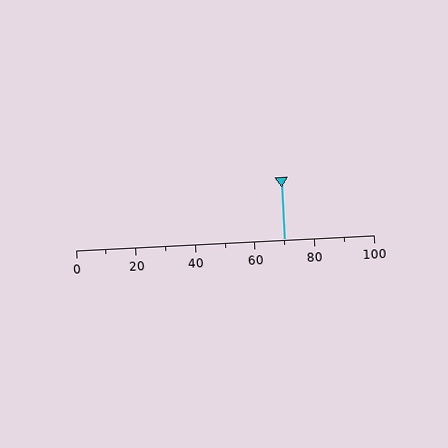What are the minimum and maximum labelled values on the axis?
The axis runs from 0 to 100.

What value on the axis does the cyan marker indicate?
The marker indicates approximately 70.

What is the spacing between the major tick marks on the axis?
The major ticks are spaced 20 apart.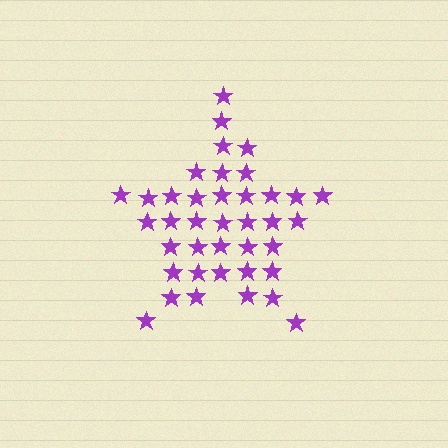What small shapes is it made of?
It is made of small stars.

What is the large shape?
The large shape is a star.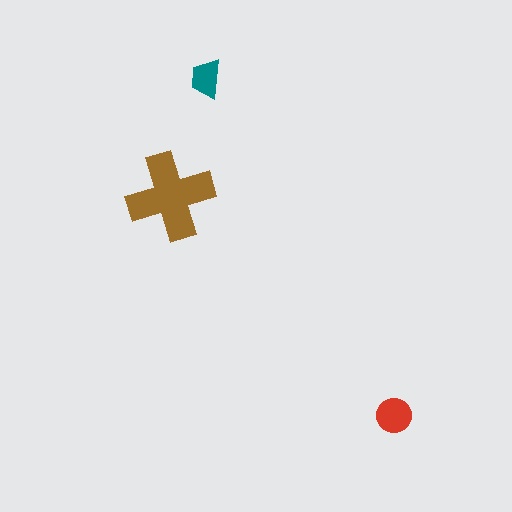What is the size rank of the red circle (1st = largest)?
2nd.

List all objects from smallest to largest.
The teal trapezoid, the red circle, the brown cross.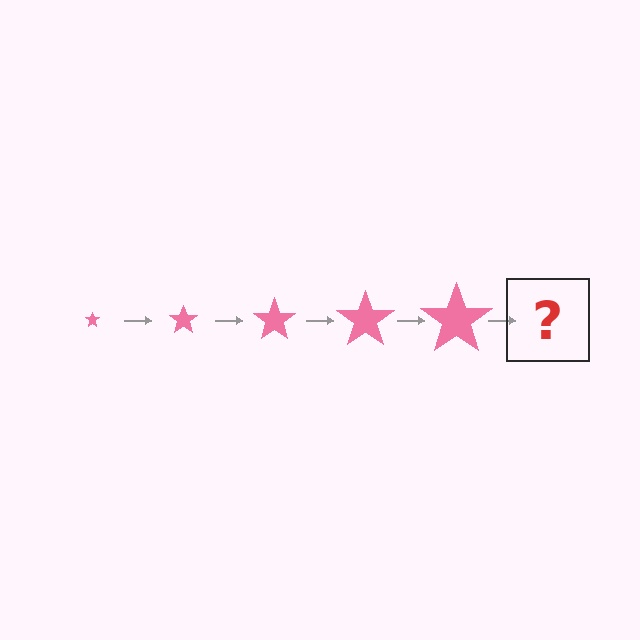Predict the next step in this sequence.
The next step is a pink star, larger than the previous one.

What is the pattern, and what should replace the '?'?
The pattern is that the star gets progressively larger each step. The '?' should be a pink star, larger than the previous one.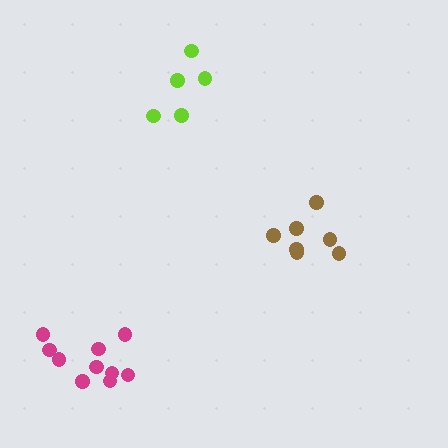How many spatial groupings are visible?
There are 3 spatial groupings.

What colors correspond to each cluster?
The clusters are colored: brown, magenta, lime.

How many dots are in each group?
Group 1: 7 dots, Group 2: 10 dots, Group 3: 5 dots (22 total).